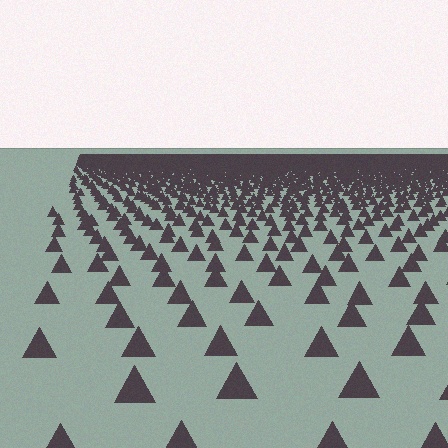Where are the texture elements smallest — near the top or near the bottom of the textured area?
Near the top.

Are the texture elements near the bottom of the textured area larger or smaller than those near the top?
Larger. Near the bottom, elements are closer to the viewer and appear at a bigger on-screen size.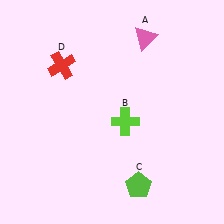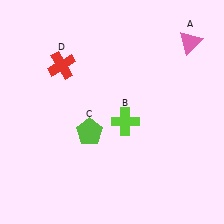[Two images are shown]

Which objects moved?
The objects that moved are: the pink triangle (A), the lime pentagon (C).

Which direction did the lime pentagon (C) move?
The lime pentagon (C) moved up.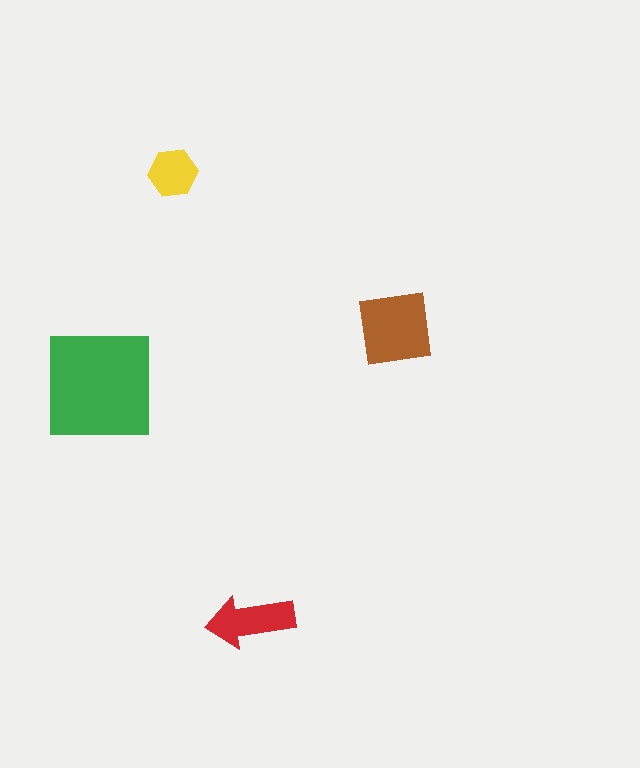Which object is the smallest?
The yellow hexagon.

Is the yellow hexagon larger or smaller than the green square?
Smaller.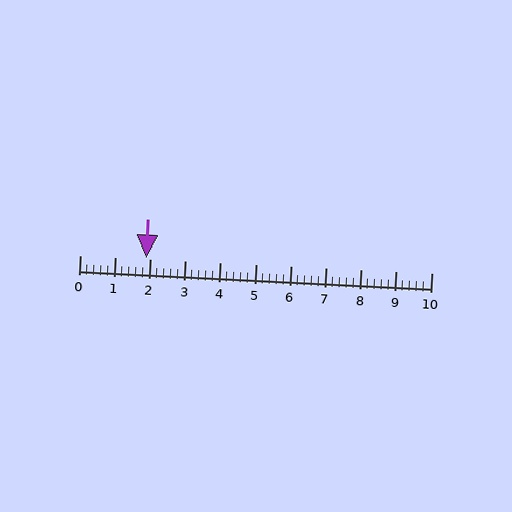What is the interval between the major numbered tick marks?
The major tick marks are spaced 1 units apart.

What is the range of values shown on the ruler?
The ruler shows values from 0 to 10.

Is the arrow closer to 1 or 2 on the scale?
The arrow is closer to 2.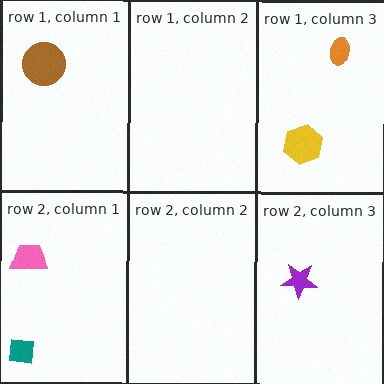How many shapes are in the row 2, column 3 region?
1.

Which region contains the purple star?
The row 2, column 3 region.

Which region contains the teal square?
The row 2, column 1 region.